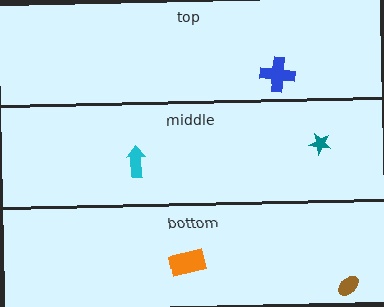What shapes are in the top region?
The blue cross.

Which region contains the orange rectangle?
The bottom region.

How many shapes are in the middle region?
2.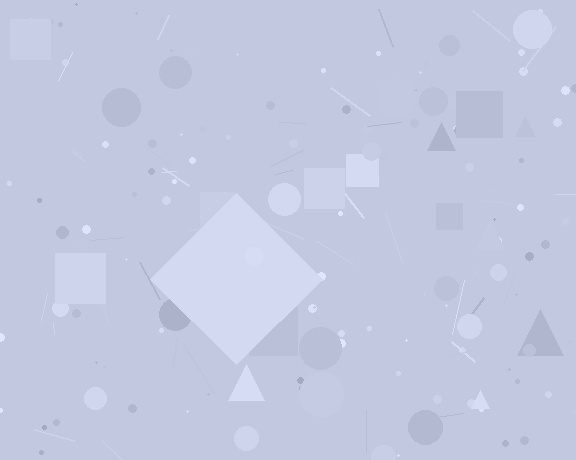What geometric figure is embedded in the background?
A diamond is embedded in the background.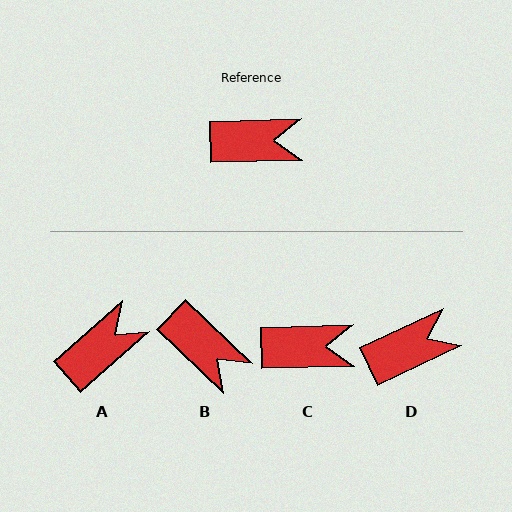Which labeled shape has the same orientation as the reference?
C.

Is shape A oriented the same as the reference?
No, it is off by about 40 degrees.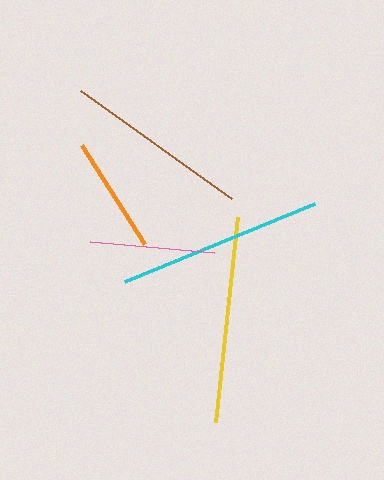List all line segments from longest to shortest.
From longest to shortest: yellow, cyan, brown, pink, orange.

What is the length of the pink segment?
The pink segment is approximately 125 pixels long.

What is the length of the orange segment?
The orange segment is approximately 118 pixels long.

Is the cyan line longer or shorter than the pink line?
The cyan line is longer than the pink line.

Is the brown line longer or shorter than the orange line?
The brown line is longer than the orange line.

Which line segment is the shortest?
The orange line is the shortest at approximately 118 pixels.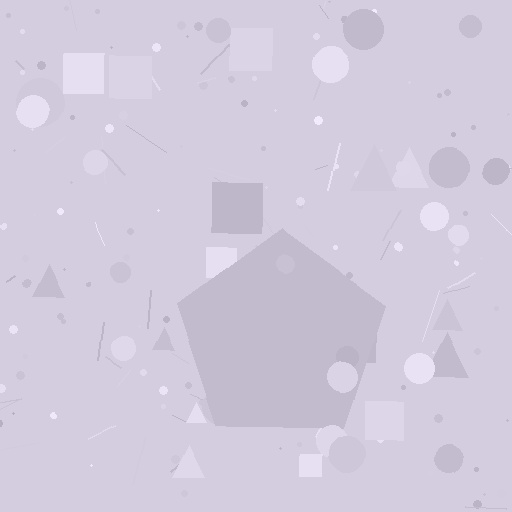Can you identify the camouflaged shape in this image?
The camouflaged shape is a pentagon.